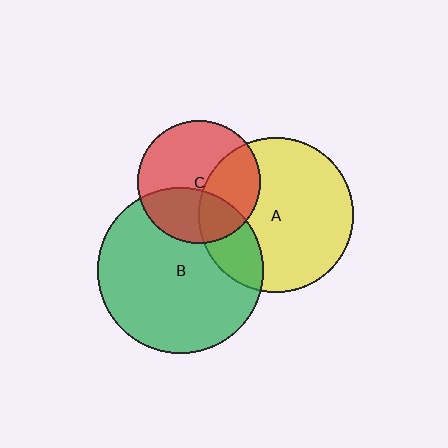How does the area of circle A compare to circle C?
Approximately 1.6 times.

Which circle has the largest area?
Circle B (green).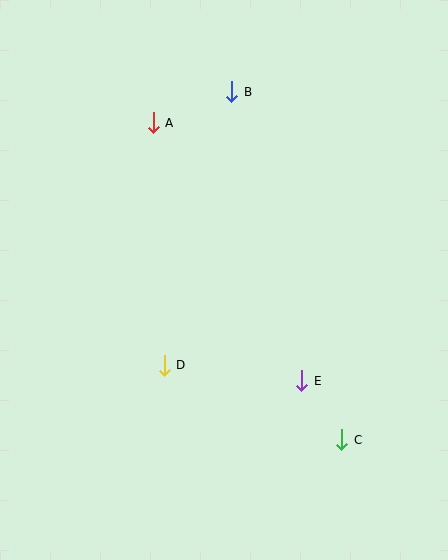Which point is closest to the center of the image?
Point D at (164, 365) is closest to the center.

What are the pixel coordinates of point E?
Point E is at (302, 381).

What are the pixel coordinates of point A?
Point A is at (153, 123).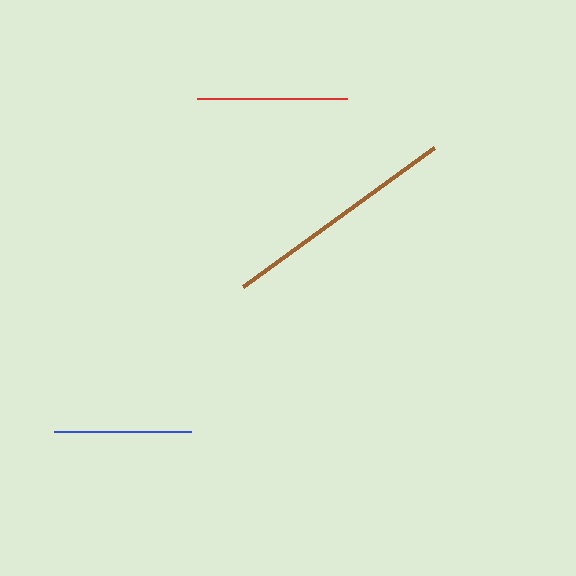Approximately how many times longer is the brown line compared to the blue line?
The brown line is approximately 1.7 times the length of the blue line.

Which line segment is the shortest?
The blue line is the shortest at approximately 137 pixels.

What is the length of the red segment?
The red segment is approximately 149 pixels long.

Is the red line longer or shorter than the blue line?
The red line is longer than the blue line.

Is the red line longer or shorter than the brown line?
The brown line is longer than the red line.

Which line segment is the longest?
The brown line is the longest at approximately 235 pixels.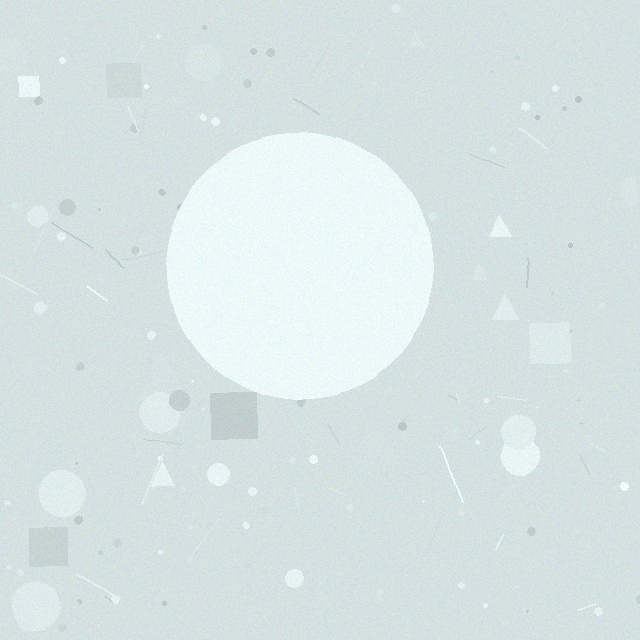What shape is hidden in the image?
A circle is hidden in the image.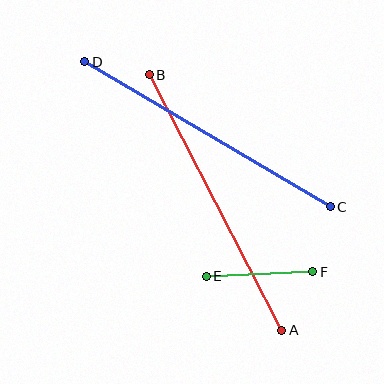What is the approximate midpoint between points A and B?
The midpoint is at approximately (215, 203) pixels.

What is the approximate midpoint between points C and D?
The midpoint is at approximately (207, 134) pixels.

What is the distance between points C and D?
The distance is approximately 285 pixels.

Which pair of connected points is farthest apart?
Points A and B are farthest apart.